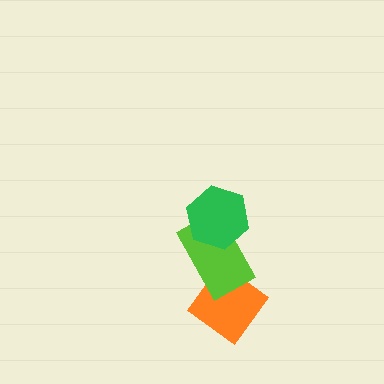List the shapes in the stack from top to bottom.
From top to bottom: the green hexagon, the lime rectangle, the orange diamond.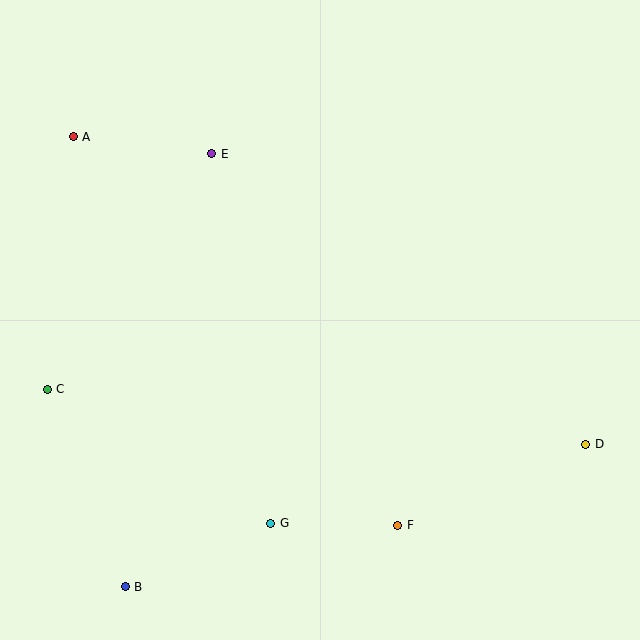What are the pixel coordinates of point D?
Point D is at (586, 444).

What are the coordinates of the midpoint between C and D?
The midpoint between C and D is at (316, 417).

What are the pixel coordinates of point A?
Point A is at (73, 137).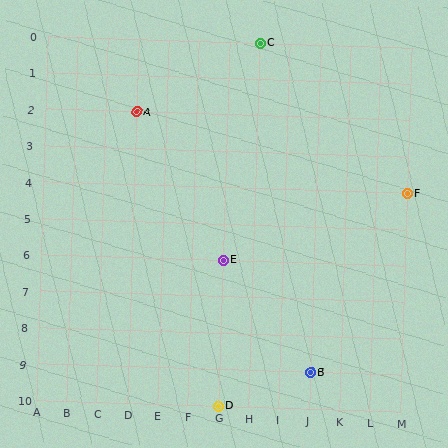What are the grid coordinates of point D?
Point D is at grid coordinates (G, 10).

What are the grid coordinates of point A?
Point A is at grid coordinates (D, 2).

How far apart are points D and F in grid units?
Points D and F are 6 columns and 6 rows apart (about 8.5 grid units diagonally).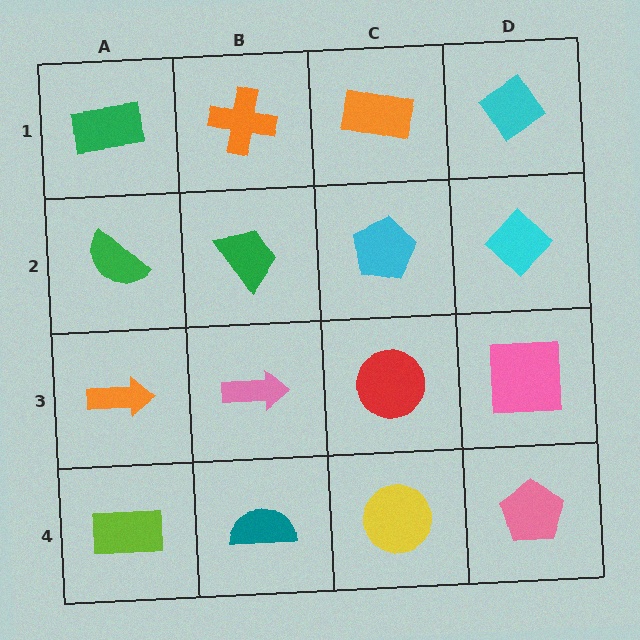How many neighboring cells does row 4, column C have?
3.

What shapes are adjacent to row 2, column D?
A cyan diamond (row 1, column D), a pink square (row 3, column D), a cyan pentagon (row 2, column C).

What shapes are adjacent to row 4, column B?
A pink arrow (row 3, column B), a lime rectangle (row 4, column A), a yellow circle (row 4, column C).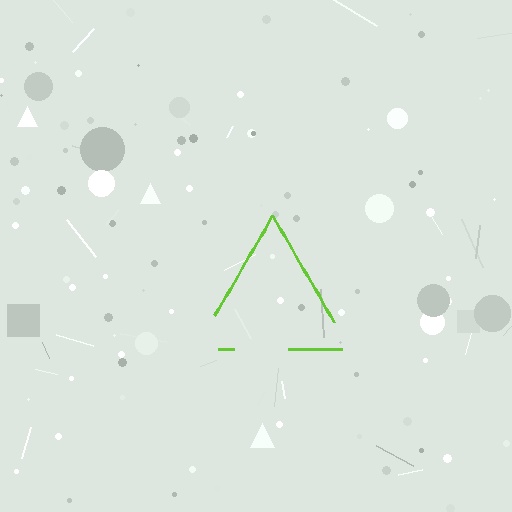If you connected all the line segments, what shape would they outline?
They would outline a triangle.